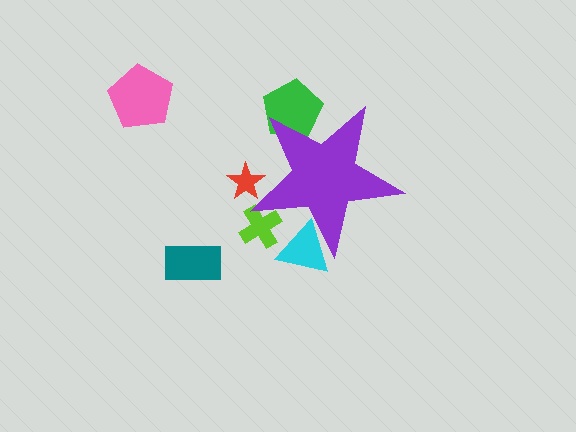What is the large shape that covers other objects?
A purple star.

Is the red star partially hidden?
Yes, the red star is partially hidden behind the purple star.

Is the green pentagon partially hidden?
Yes, the green pentagon is partially hidden behind the purple star.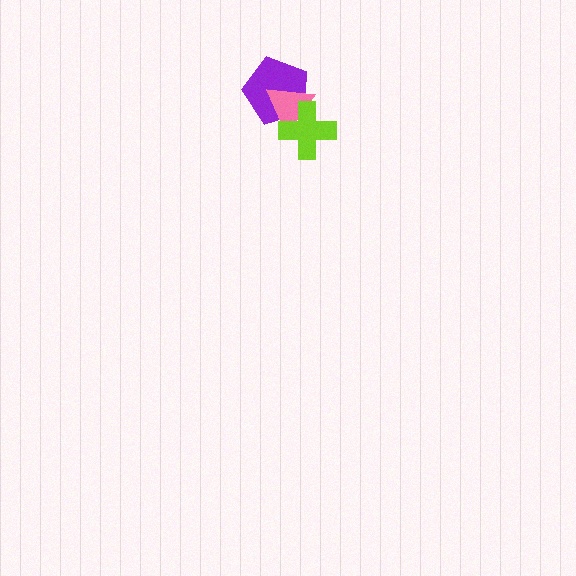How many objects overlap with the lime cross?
2 objects overlap with the lime cross.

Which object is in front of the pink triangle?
The lime cross is in front of the pink triangle.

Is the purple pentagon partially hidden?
Yes, it is partially covered by another shape.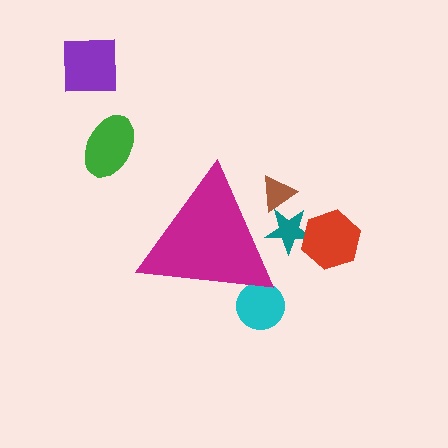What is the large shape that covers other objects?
A magenta triangle.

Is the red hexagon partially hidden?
No, the red hexagon is fully visible.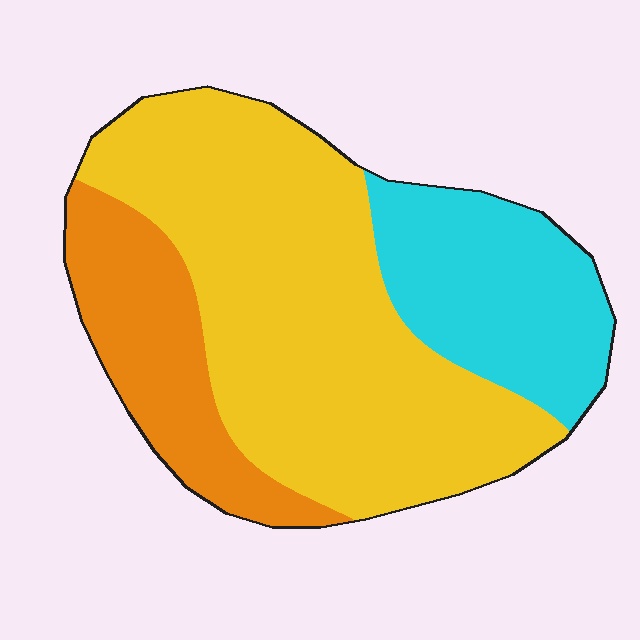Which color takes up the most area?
Yellow, at roughly 55%.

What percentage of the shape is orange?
Orange covers around 20% of the shape.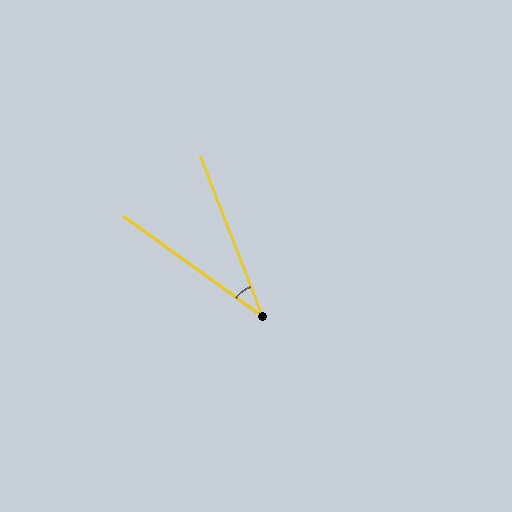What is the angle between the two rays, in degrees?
Approximately 33 degrees.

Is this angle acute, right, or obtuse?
It is acute.